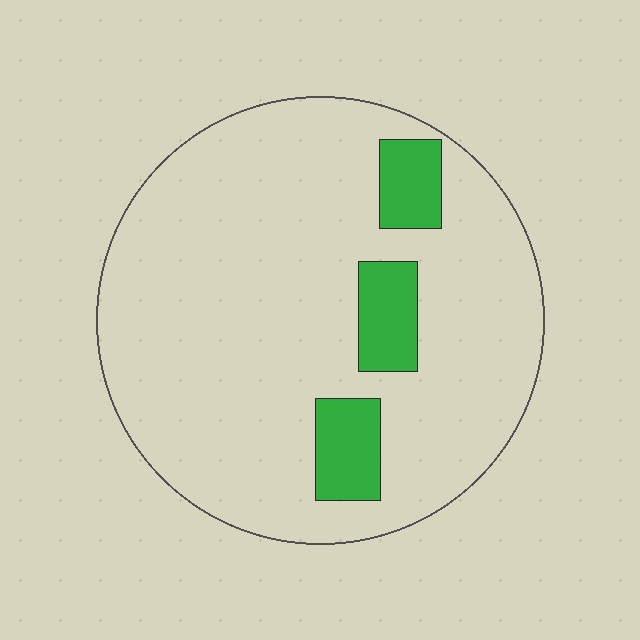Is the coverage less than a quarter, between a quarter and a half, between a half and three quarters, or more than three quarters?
Less than a quarter.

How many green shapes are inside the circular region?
3.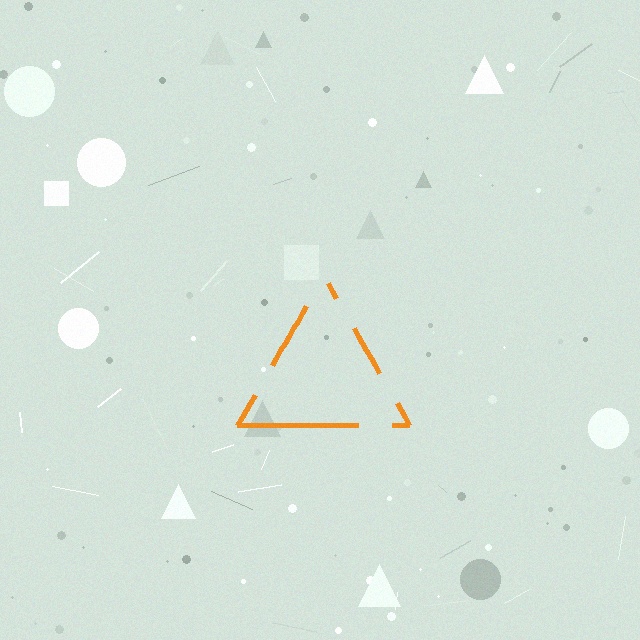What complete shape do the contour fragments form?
The contour fragments form a triangle.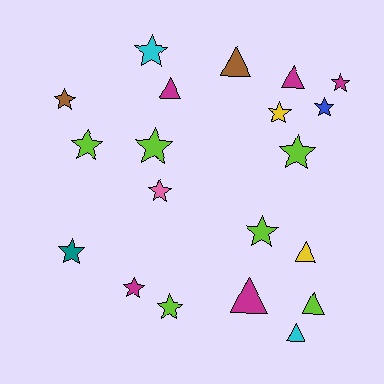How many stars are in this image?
There are 13 stars.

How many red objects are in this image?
There are no red objects.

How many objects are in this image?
There are 20 objects.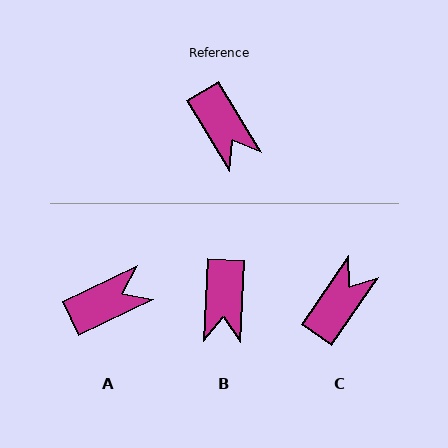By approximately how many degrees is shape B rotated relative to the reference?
Approximately 33 degrees clockwise.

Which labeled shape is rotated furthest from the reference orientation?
C, about 115 degrees away.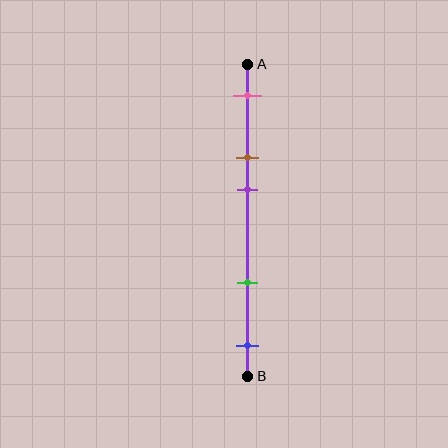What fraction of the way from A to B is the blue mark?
The blue mark is approximately 90% (0.9) of the way from A to B.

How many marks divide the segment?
There are 5 marks dividing the segment.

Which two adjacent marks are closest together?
The brown and purple marks are the closest adjacent pair.